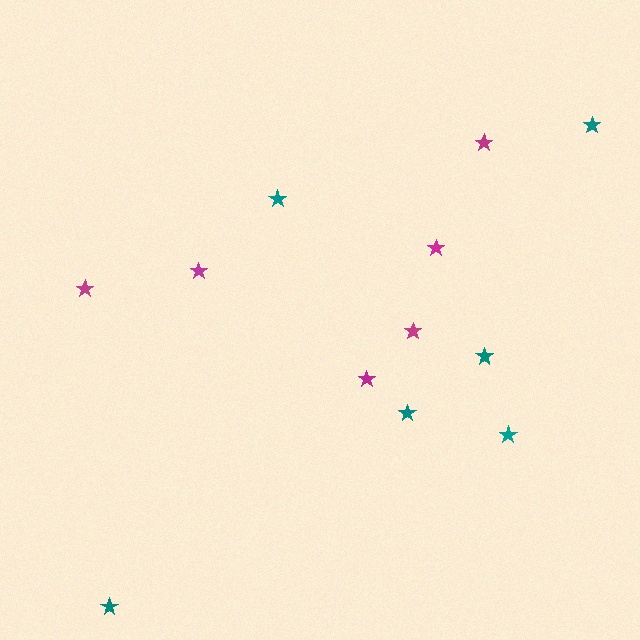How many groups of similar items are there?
There are 2 groups: one group of teal stars (6) and one group of magenta stars (6).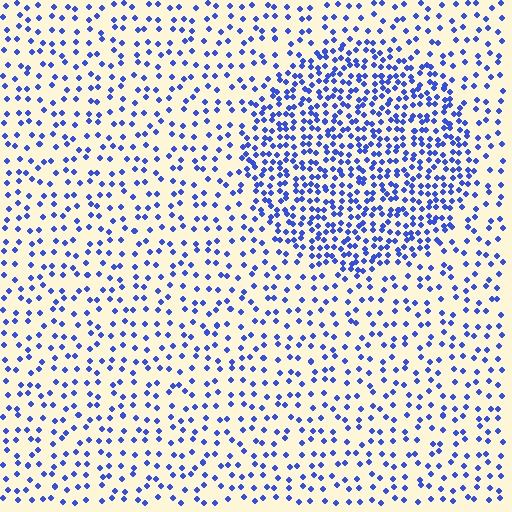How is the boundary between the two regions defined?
The boundary is defined by a change in element density (approximately 2.2x ratio). All elements are the same color, size, and shape.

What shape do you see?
I see a circle.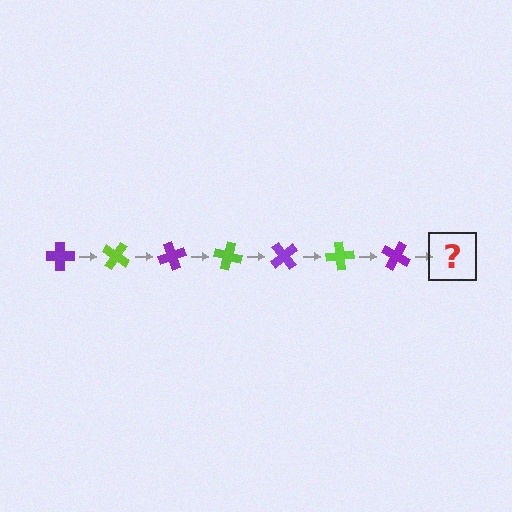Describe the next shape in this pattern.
It should be a lime cross, rotated 245 degrees from the start.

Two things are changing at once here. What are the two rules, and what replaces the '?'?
The two rules are that it rotates 35 degrees each step and the color cycles through purple and lime. The '?' should be a lime cross, rotated 245 degrees from the start.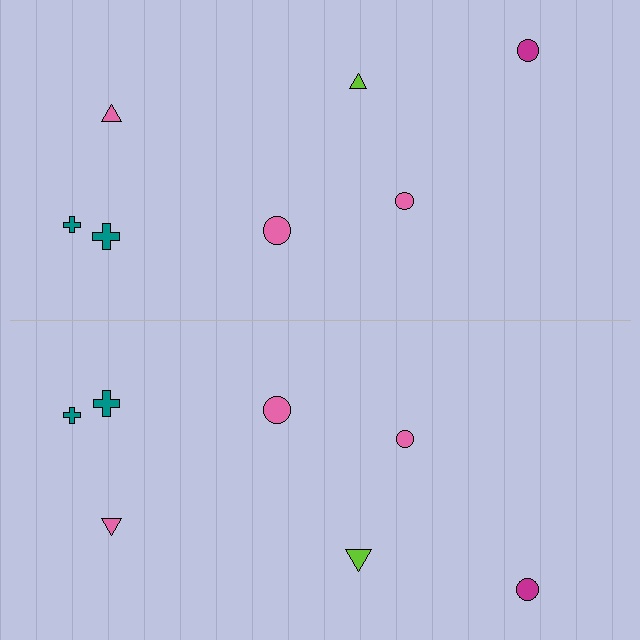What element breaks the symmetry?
The lime triangle on the bottom side has a different size than its mirror counterpart.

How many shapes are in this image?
There are 14 shapes in this image.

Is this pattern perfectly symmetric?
No, the pattern is not perfectly symmetric. The lime triangle on the bottom side has a different size than its mirror counterpart.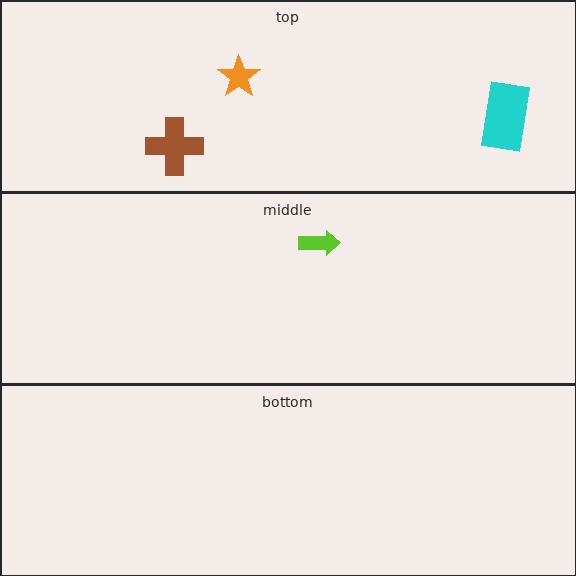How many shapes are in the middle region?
1.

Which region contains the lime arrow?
The middle region.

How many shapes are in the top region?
3.